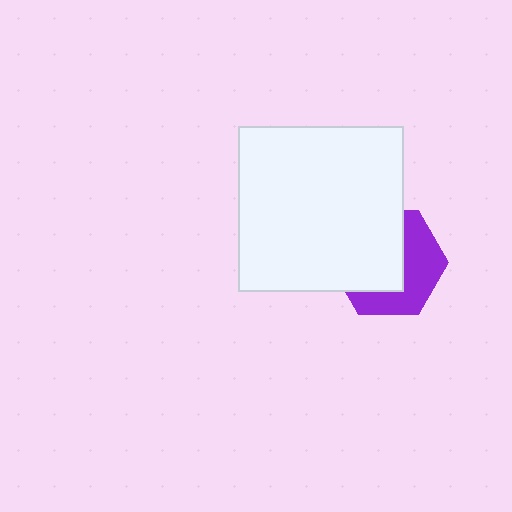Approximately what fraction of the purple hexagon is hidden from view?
Roughly 54% of the purple hexagon is hidden behind the white square.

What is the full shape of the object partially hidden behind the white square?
The partially hidden object is a purple hexagon.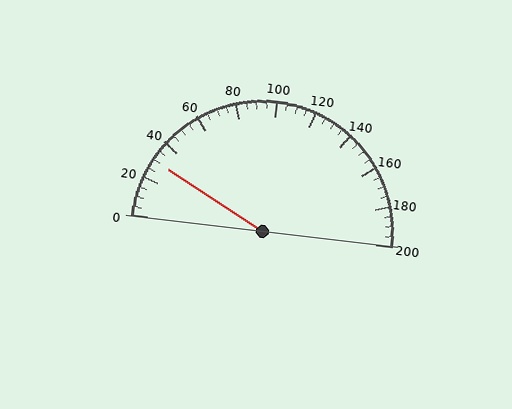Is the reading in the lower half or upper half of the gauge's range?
The reading is in the lower half of the range (0 to 200).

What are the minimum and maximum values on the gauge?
The gauge ranges from 0 to 200.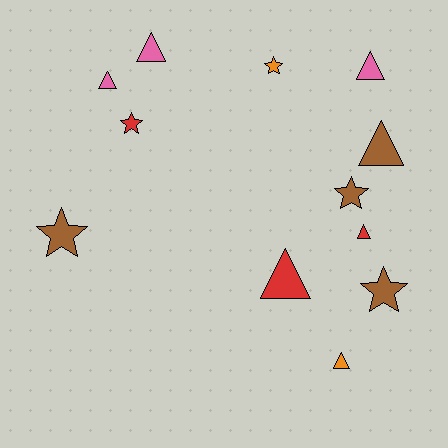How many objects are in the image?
There are 12 objects.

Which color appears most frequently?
Brown, with 4 objects.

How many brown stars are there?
There are 3 brown stars.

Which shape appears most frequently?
Triangle, with 7 objects.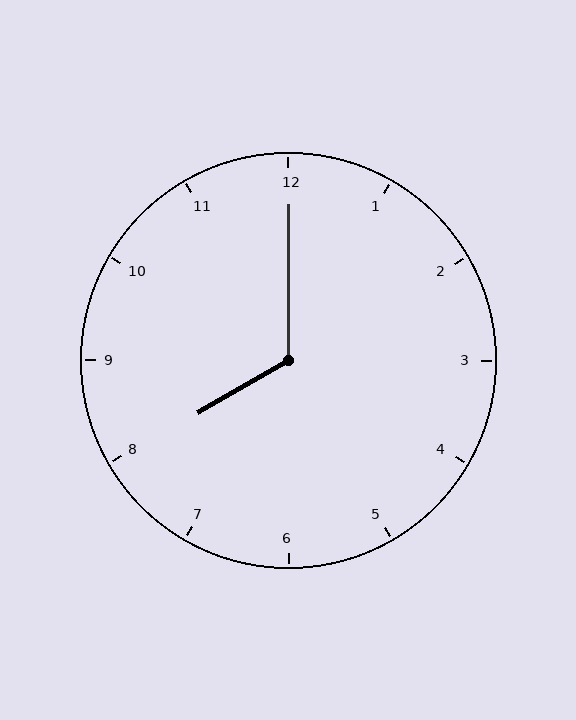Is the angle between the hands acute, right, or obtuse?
It is obtuse.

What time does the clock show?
8:00.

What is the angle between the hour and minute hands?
Approximately 120 degrees.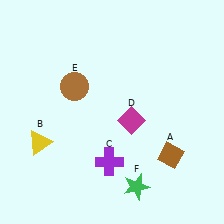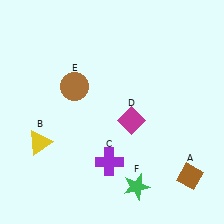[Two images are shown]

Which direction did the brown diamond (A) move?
The brown diamond (A) moved down.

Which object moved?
The brown diamond (A) moved down.